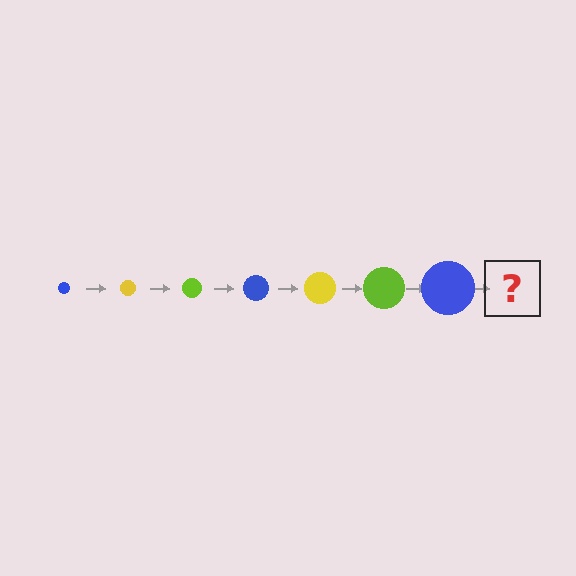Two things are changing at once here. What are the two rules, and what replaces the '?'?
The two rules are that the circle grows larger each step and the color cycles through blue, yellow, and lime. The '?' should be a yellow circle, larger than the previous one.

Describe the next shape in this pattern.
It should be a yellow circle, larger than the previous one.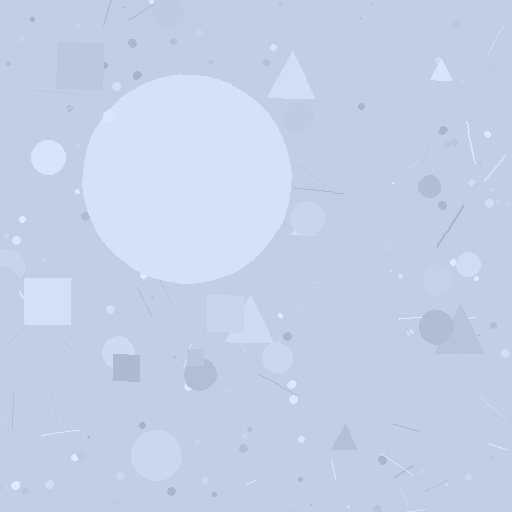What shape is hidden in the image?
A circle is hidden in the image.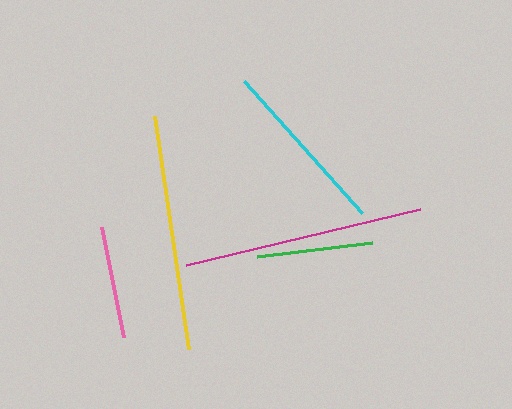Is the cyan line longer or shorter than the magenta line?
The magenta line is longer than the cyan line.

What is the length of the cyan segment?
The cyan segment is approximately 177 pixels long.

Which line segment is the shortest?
The pink line is the shortest at approximately 112 pixels.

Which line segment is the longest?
The magenta line is the longest at approximately 240 pixels.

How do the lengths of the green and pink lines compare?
The green and pink lines are approximately the same length.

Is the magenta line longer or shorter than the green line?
The magenta line is longer than the green line.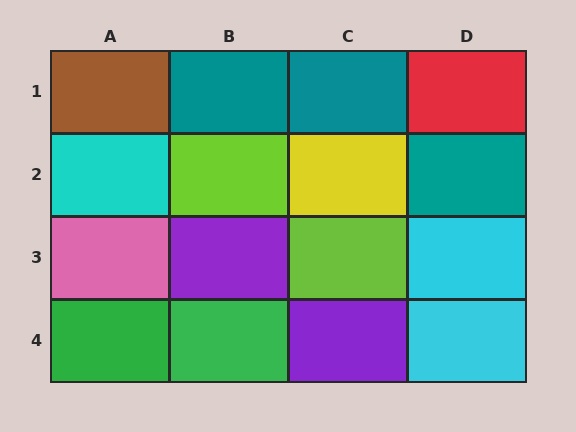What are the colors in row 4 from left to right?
Green, green, purple, cyan.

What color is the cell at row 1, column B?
Teal.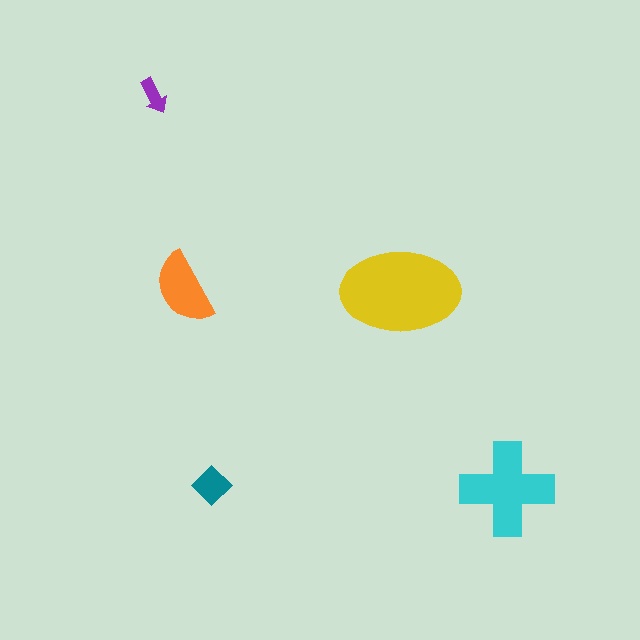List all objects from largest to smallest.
The yellow ellipse, the cyan cross, the orange semicircle, the teal diamond, the purple arrow.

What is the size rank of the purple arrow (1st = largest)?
5th.